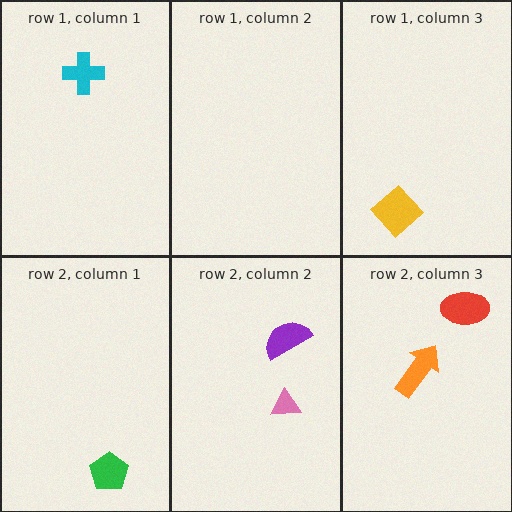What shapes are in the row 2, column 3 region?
The red ellipse, the orange arrow.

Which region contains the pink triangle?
The row 2, column 2 region.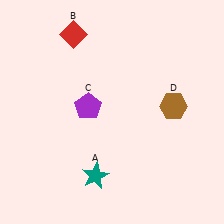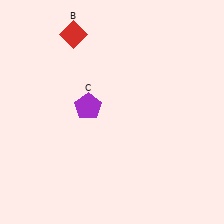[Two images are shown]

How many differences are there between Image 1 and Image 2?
There are 2 differences between the two images.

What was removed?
The teal star (A), the brown hexagon (D) were removed in Image 2.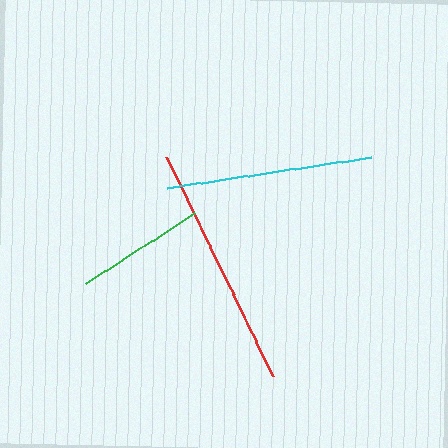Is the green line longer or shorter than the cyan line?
The cyan line is longer than the green line.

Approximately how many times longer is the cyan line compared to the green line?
The cyan line is approximately 1.6 times the length of the green line.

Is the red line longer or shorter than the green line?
The red line is longer than the green line.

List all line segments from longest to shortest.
From longest to shortest: red, cyan, green.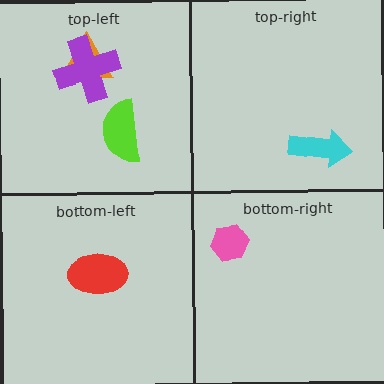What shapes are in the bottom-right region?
The pink hexagon.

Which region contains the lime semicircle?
The top-left region.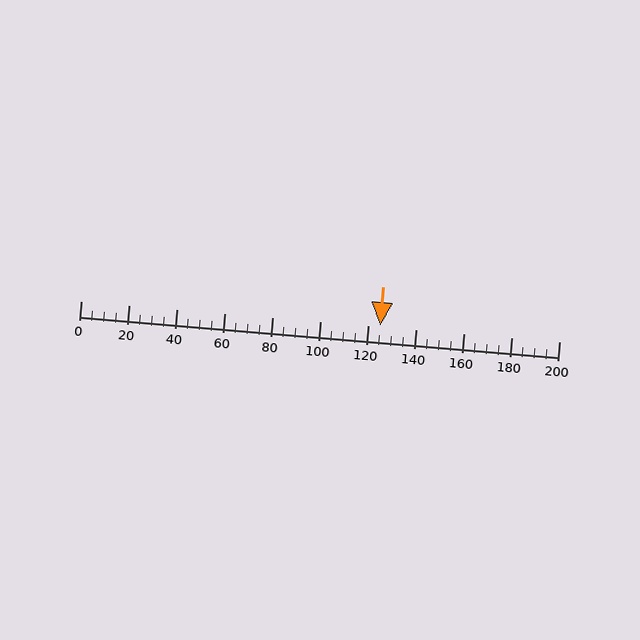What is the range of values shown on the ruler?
The ruler shows values from 0 to 200.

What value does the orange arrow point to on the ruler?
The orange arrow points to approximately 125.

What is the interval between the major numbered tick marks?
The major tick marks are spaced 20 units apart.